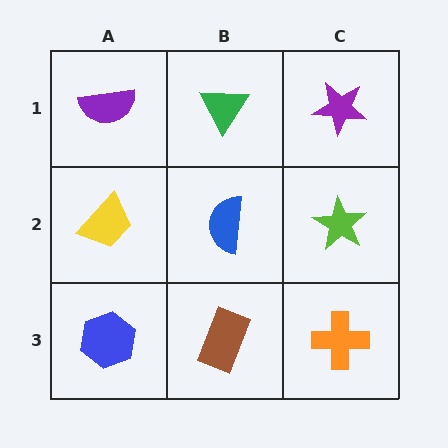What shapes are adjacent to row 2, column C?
A purple star (row 1, column C), an orange cross (row 3, column C), a blue semicircle (row 2, column B).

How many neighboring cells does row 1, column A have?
2.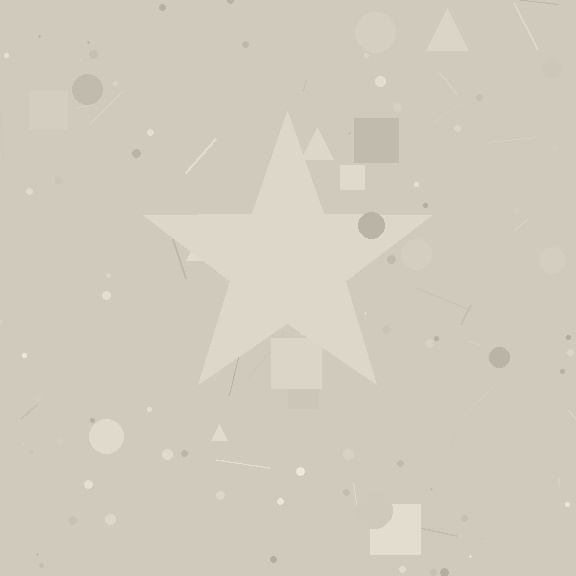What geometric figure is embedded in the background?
A star is embedded in the background.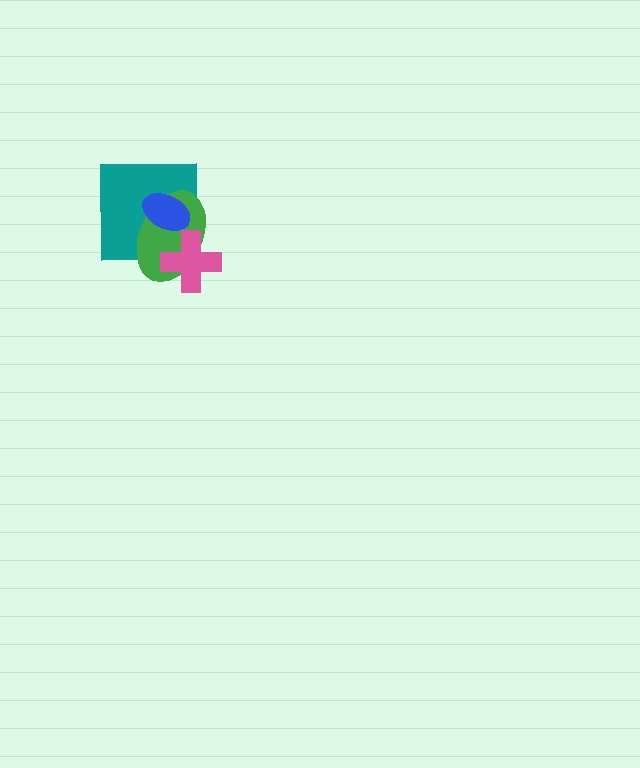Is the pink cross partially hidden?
No, no other shape covers it.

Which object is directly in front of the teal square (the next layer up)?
The green ellipse is directly in front of the teal square.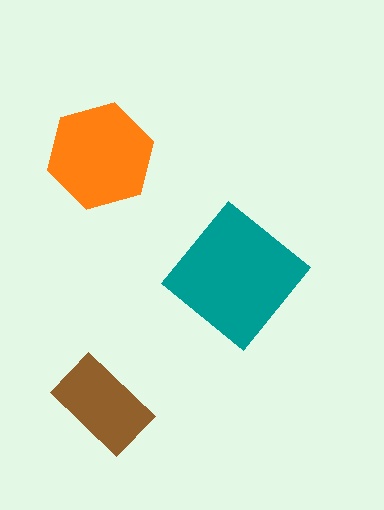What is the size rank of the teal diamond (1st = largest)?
1st.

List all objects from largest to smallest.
The teal diamond, the orange hexagon, the brown rectangle.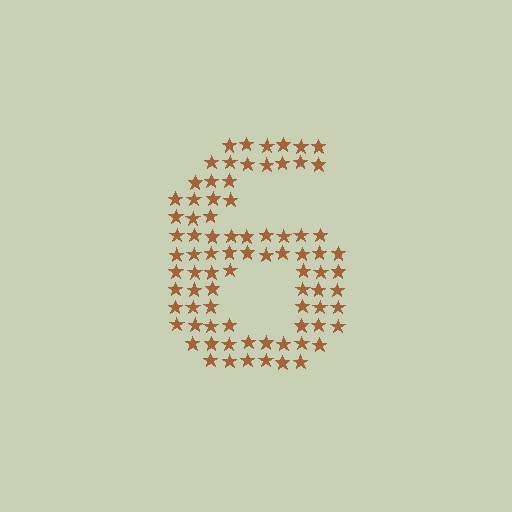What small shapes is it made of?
It is made of small stars.